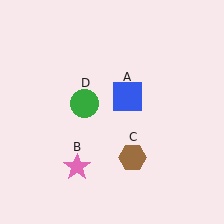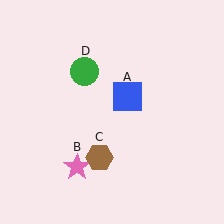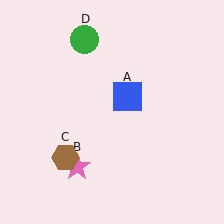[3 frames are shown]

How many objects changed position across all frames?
2 objects changed position: brown hexagon (object C), green circle (object D).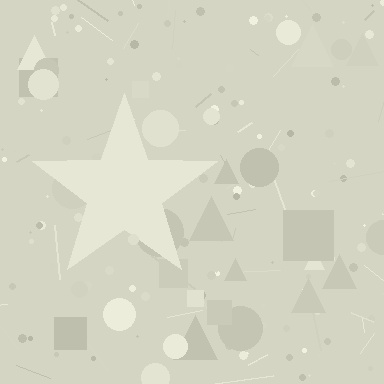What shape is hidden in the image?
A star is hidden in the image.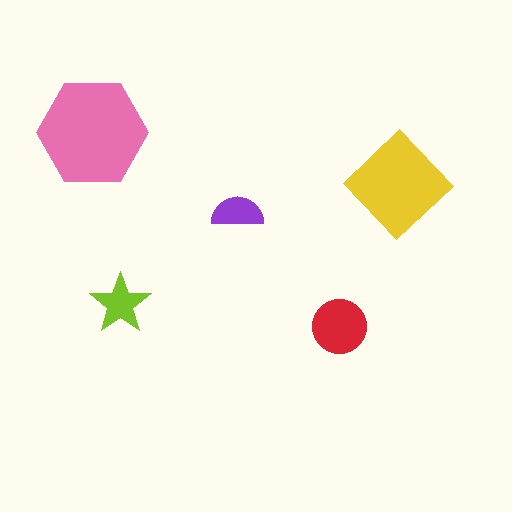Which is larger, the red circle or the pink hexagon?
The pink hexagon.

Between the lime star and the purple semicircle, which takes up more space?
The lime star.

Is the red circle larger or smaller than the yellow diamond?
Smaller.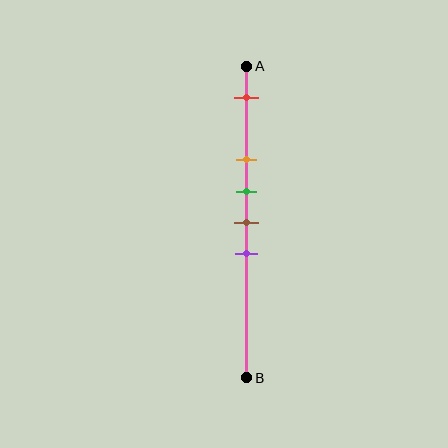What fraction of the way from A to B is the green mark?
The green mark is approximately 40% (0.4) of the way from A to B.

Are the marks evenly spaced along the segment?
No, the marks are not evenly spaced.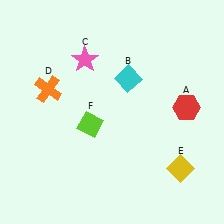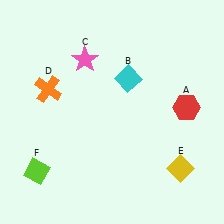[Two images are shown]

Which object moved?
The lime diamond (F) moved left.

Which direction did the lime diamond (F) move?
The lime diamond (F) moved left.